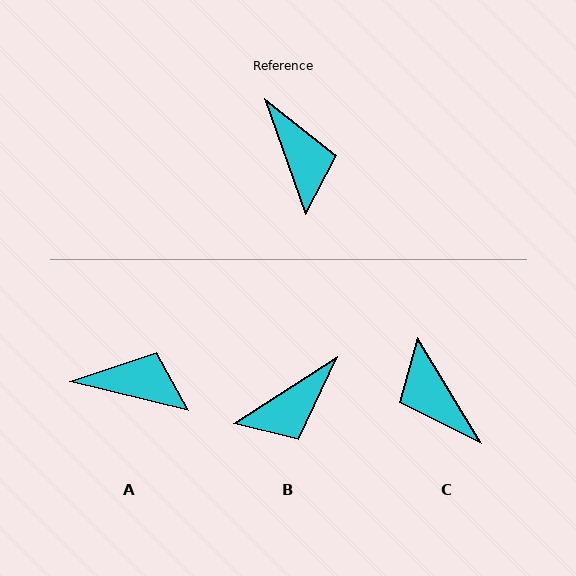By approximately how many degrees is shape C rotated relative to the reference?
Approximately 168 degrees clockwise.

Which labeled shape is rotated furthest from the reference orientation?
C, about 168 degrees away.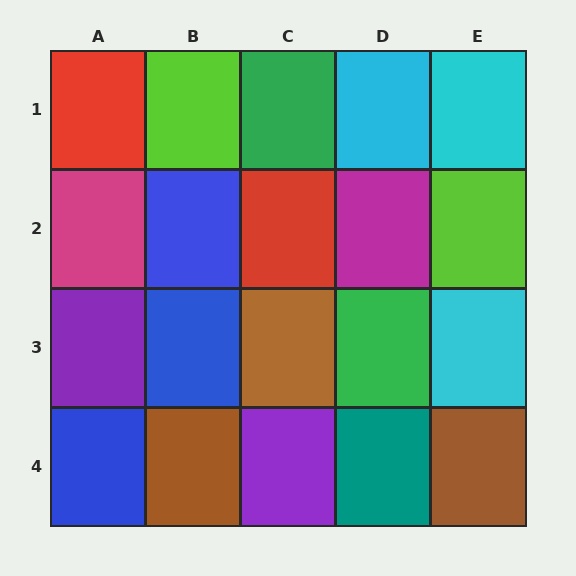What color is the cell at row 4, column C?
Purple.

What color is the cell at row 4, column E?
Brown.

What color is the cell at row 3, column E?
Cyan.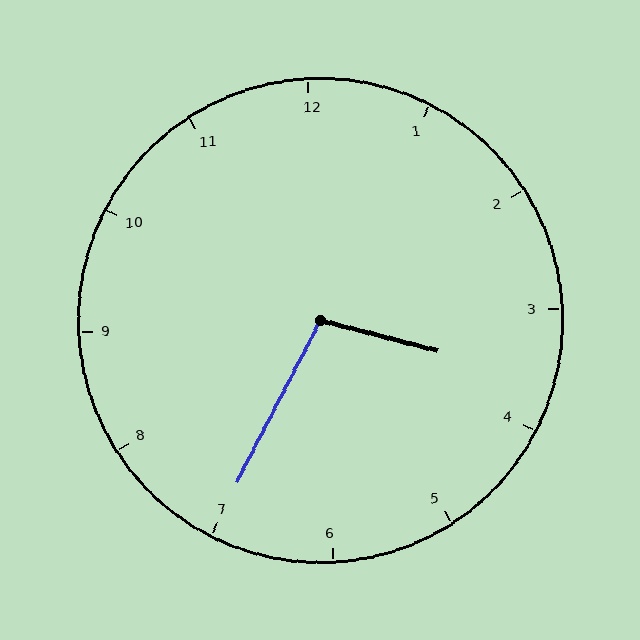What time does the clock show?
3:35.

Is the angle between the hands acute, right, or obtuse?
It is obtuse.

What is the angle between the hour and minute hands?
Approximately 102 degrees.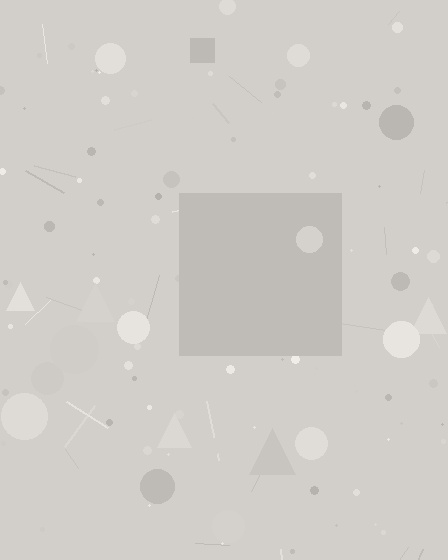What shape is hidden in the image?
A square is hidden in the image.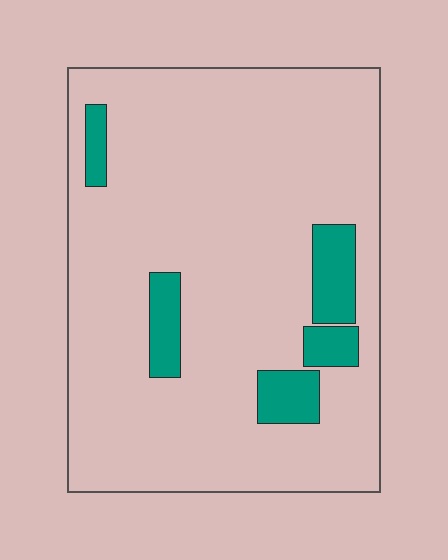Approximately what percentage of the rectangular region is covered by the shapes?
Approximately 10%.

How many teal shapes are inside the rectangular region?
5.